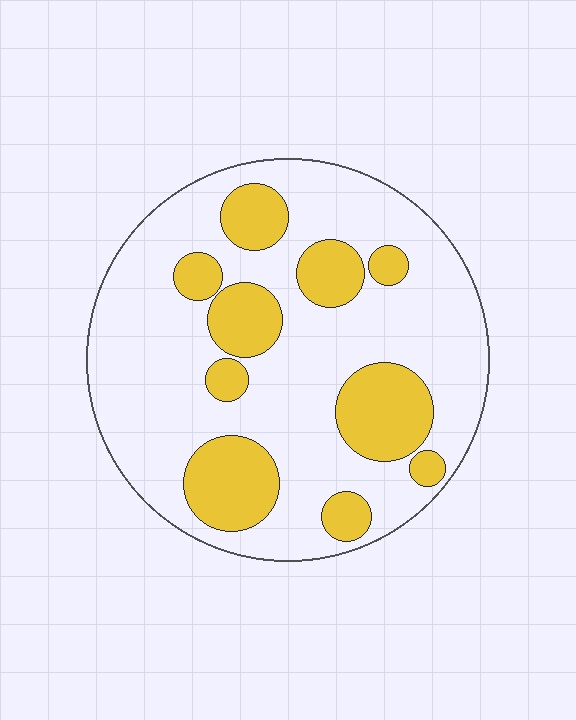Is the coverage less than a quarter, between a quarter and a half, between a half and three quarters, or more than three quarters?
Between a quarter and a half.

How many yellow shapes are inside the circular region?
10.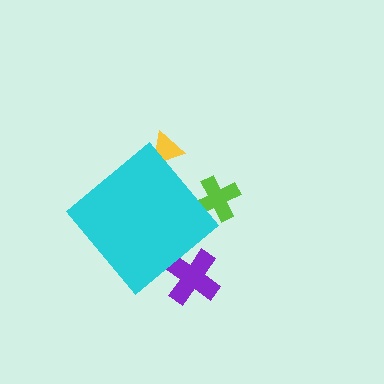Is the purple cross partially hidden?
Yes, the purple cross is partially hidden behind the cyan diamond.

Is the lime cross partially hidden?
Yes, the lime cross is partially hidden behind the cyan diamond.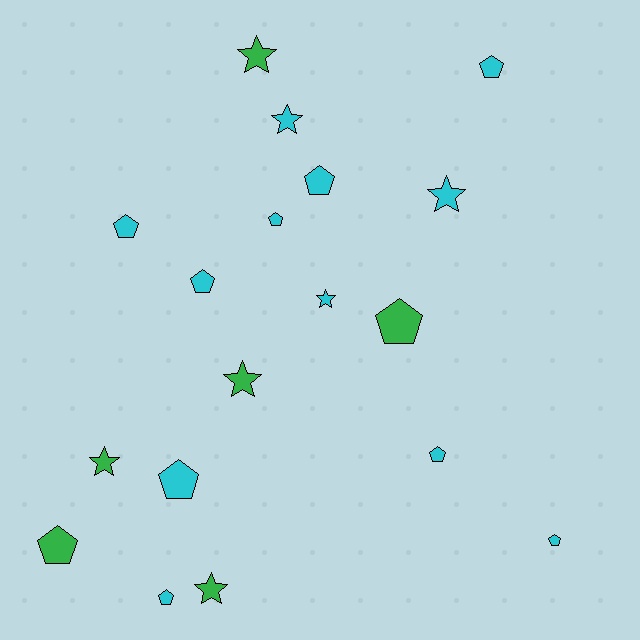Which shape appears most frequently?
Pentagon, with 11 objects.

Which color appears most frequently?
Cyan, with 12 objects.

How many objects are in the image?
There are 18 objects.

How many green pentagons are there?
There are 2 green pentagons.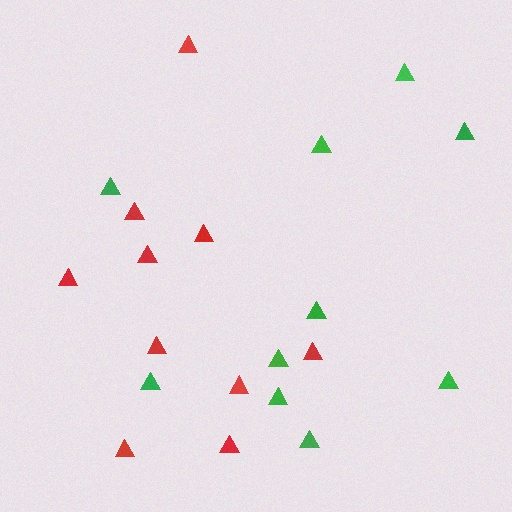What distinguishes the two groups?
There are 2 groups: one group of green triangles (10) and one group of red triangles (10).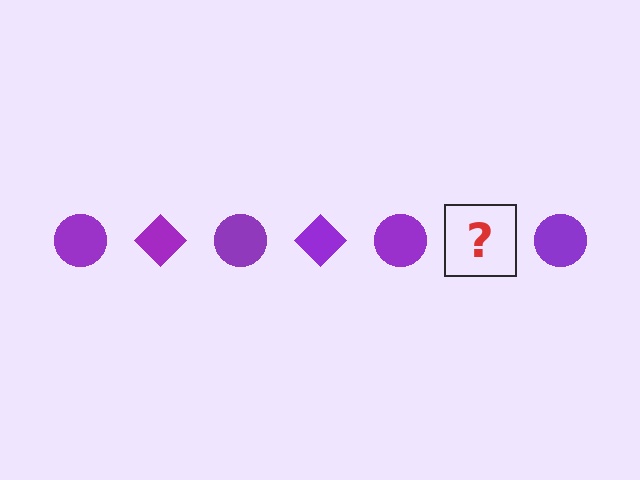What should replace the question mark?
The question mark should be replaced with a purple diamond.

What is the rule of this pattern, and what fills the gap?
The rule is that the pattern cycles through circle, diamond shapes in purple. The gap should be filled with a purple diamond.